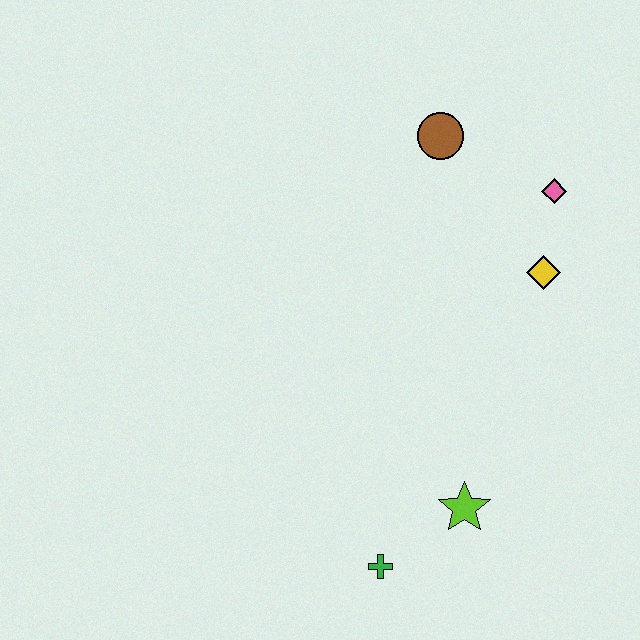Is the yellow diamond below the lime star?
No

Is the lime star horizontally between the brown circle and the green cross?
No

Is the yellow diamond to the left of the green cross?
No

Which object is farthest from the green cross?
The brown circle is farthest from the green cross.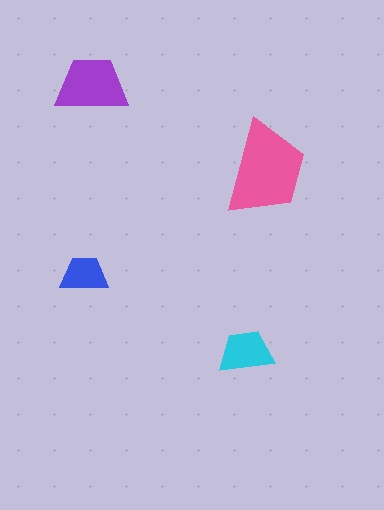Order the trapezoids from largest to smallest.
the pink one, the purple one, the cyan one, the blue one.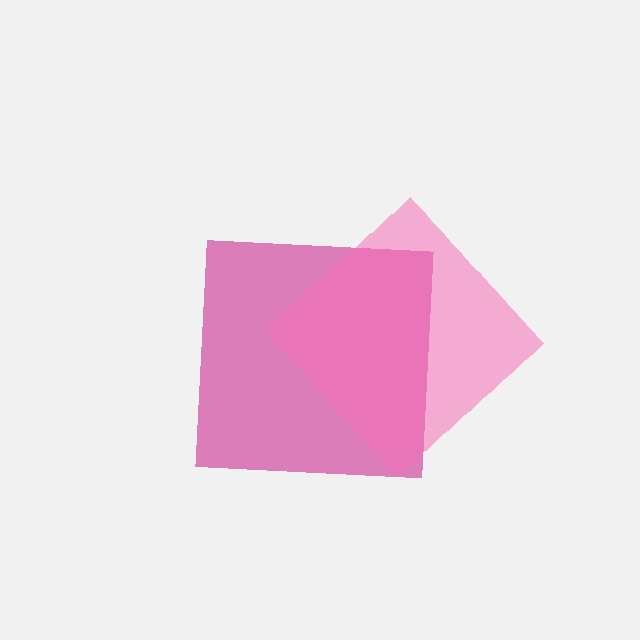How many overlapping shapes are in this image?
There are 2 overlapping shapes in the image.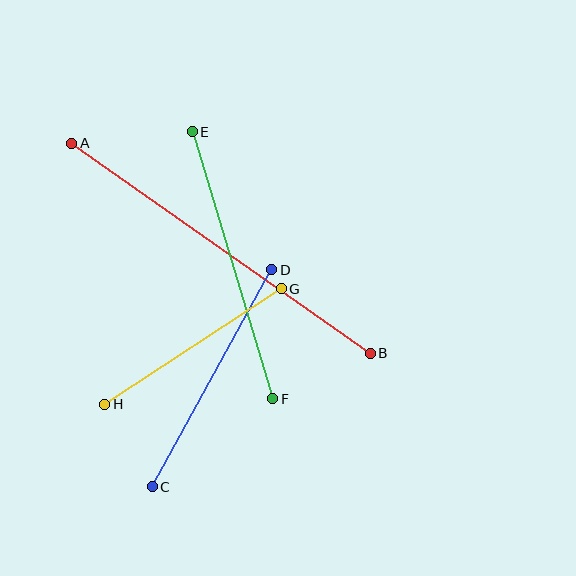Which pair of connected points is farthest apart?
Points A and B are farthest apart.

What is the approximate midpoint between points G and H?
The midpoint is at approximately (193, 347) pixels.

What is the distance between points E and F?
The distance is approximately 279 pixels.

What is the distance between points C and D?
The distance is approximately 248 pixels.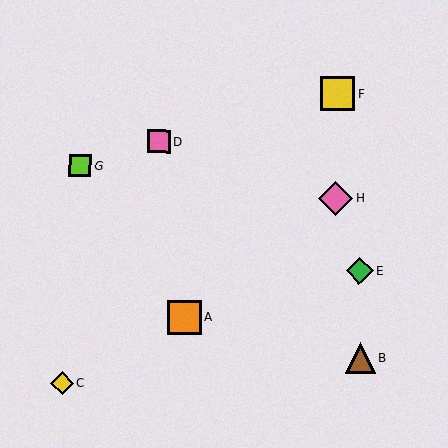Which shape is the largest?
The yellow square (labeled F) is the largest.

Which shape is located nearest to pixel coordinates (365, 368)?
The brown triangle (labeled B) at (360, 358) is nearest to that location.